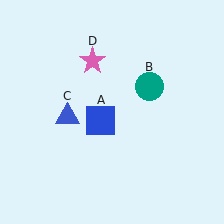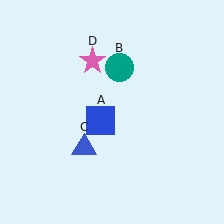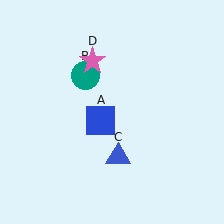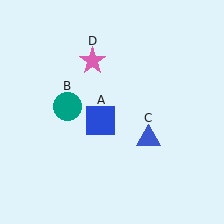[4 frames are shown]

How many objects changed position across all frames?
2 objects changed position: teal circle (object B), blue triangle (object C).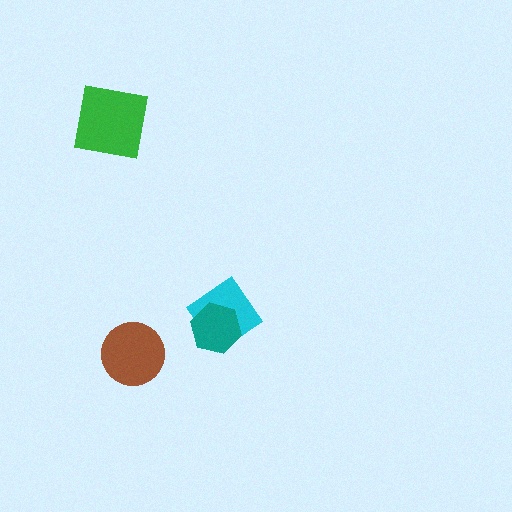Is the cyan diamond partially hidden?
Yes, it is partially covered by another shape.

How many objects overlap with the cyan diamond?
1 object overlaps with the cyan diamond.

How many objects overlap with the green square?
0 objects overlap with the green square.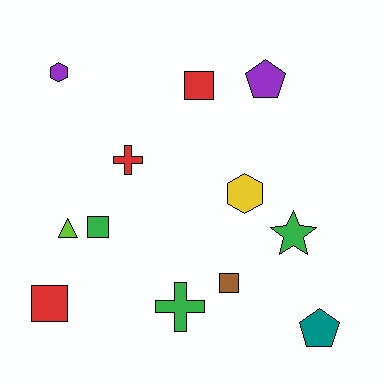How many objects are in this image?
There are 12 objects.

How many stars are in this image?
There is 1 star.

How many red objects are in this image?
There are 3 red objects.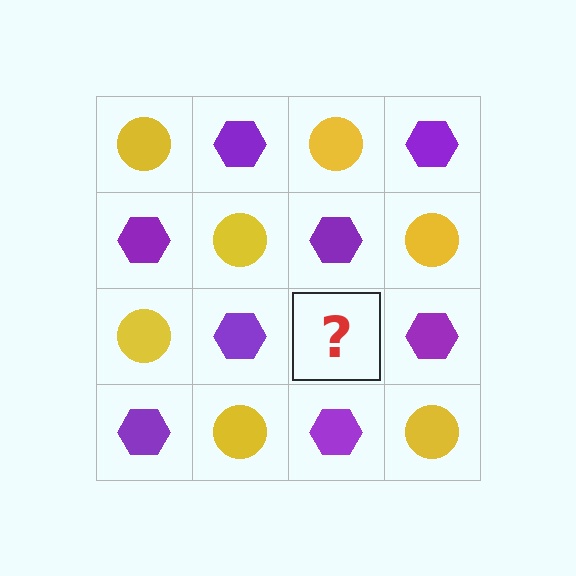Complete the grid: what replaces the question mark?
The question mark should be replaced with a yellow circle.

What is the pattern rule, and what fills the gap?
The rule is that it alternates yellow circle and purple hexagon in a checkerboard pattern. The gap should be filled with a yellow circle.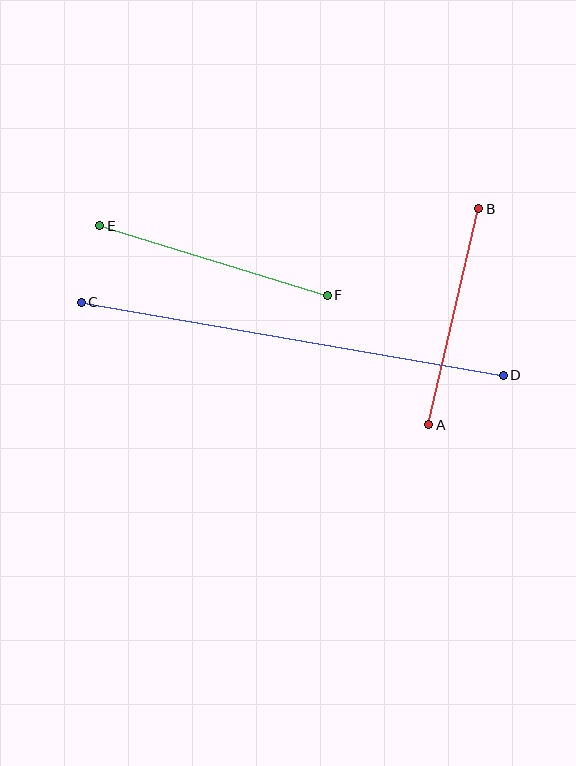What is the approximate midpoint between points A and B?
The midpoint is at approximately (454, 317) pixels.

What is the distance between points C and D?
The distance is approximately 428 pixels.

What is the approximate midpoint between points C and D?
The midpoint is at approximately (292, 339) pixels.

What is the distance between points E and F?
The distance is approximately 238 pixels.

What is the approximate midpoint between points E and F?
The midpoint is at approximately (214, 260) pixels.